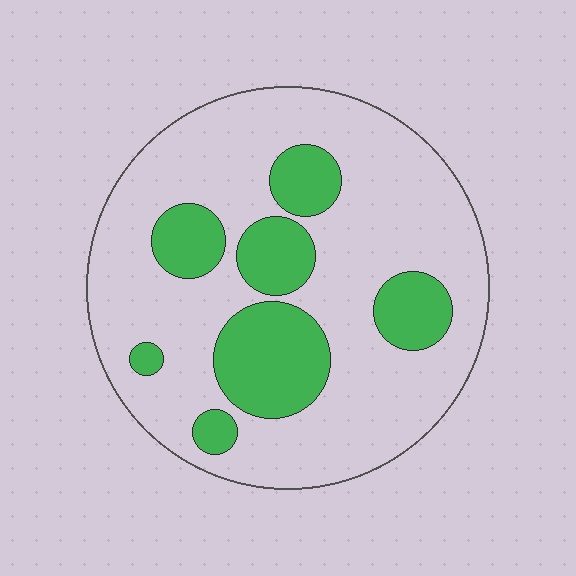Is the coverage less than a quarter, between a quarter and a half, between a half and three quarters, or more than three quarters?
Between a quarter and a half.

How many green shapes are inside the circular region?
7.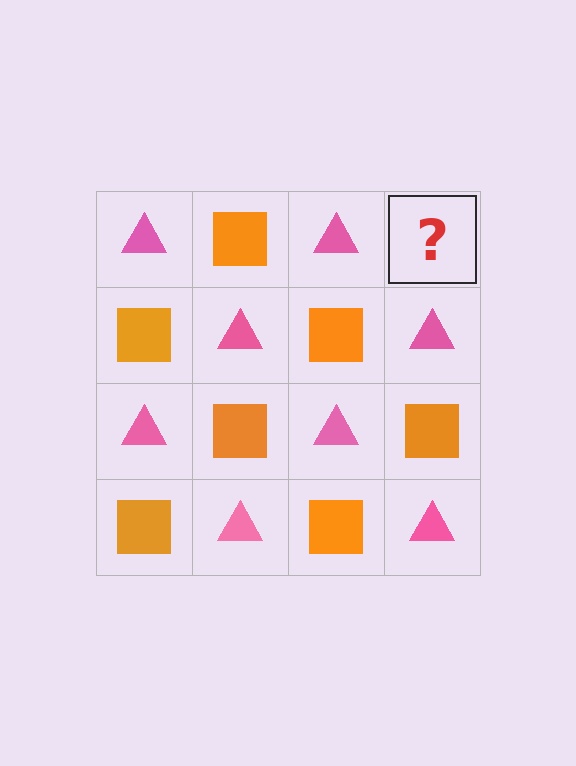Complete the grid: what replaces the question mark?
The question mark should be replaced with an orange square.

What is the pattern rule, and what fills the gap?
The rule is that it alternates pink triangle and orange square in a checkerboard pattern. The gap should be filled with an orange square.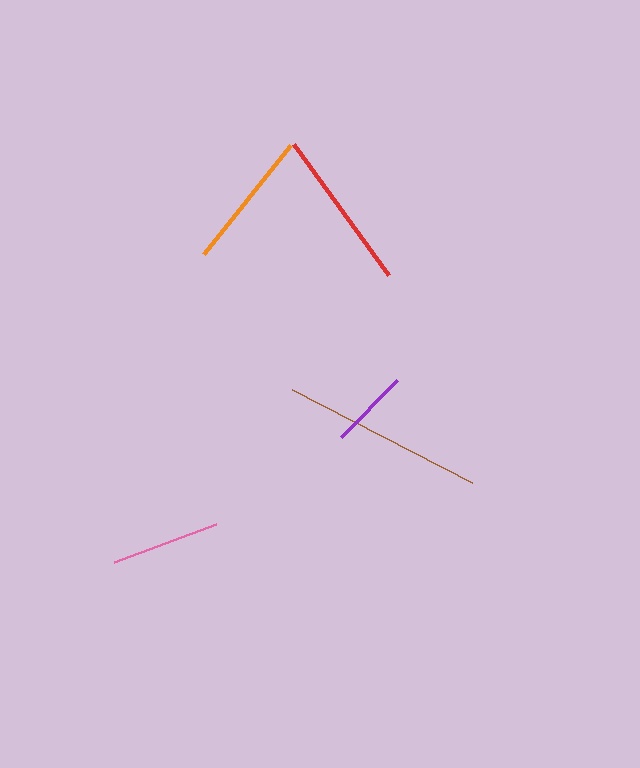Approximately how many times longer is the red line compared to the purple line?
The red line is approximately 2.0 times the length of the purple line.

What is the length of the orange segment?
The orange segment is approximately 140 pixels long.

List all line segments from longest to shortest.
From longest to shortest: brown, red, orange, pink, purple.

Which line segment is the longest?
The brown line is the longest at approximately 203 pixels.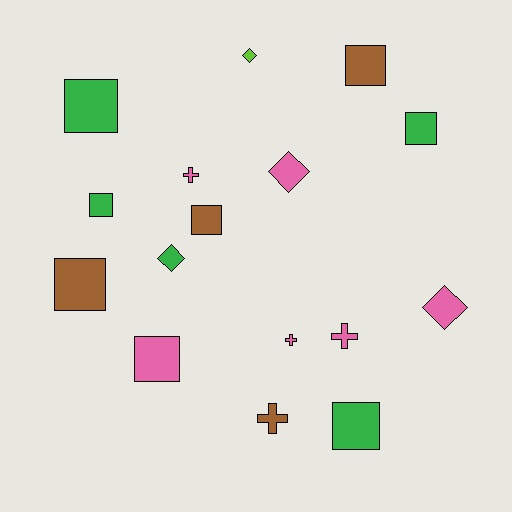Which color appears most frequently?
Pink, with 6 objects.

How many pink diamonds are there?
There are 2 pink diamonds.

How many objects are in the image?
There are 16 objects.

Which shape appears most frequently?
Square, with 8 objects.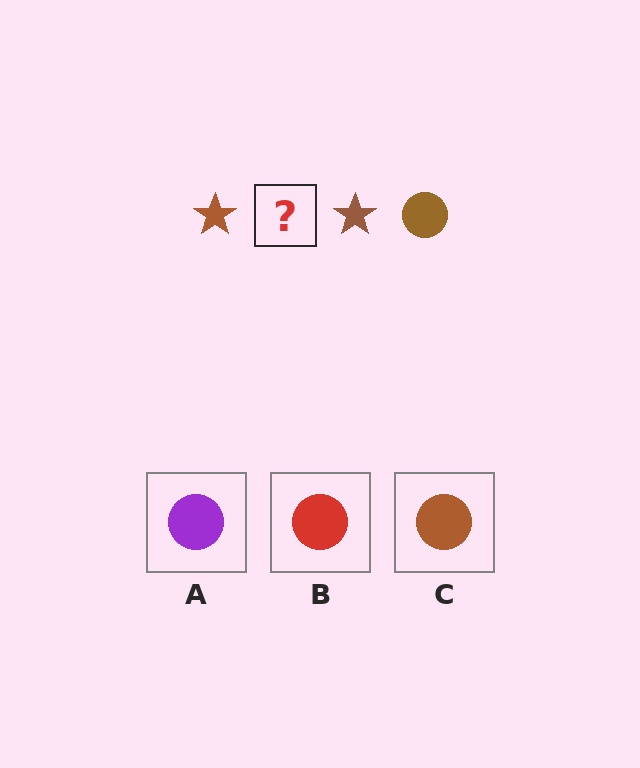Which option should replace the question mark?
Option C.